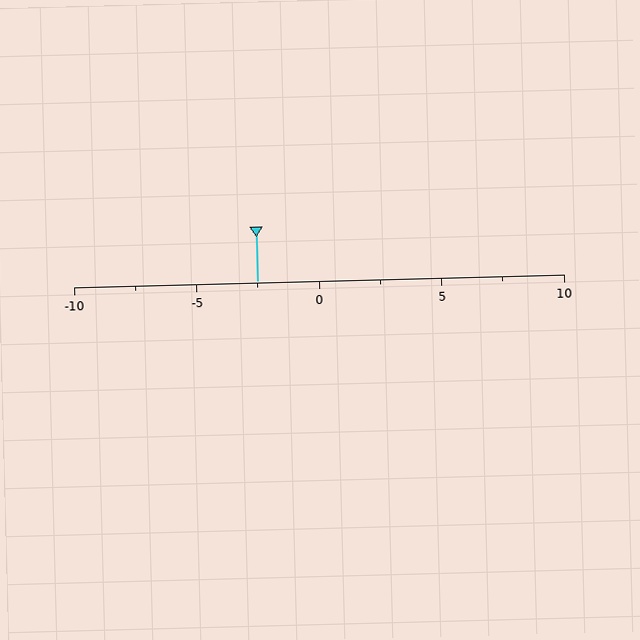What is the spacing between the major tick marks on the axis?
The major ticks are spaced 5 apart.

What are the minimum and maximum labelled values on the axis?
The axis runs from -10 to 10.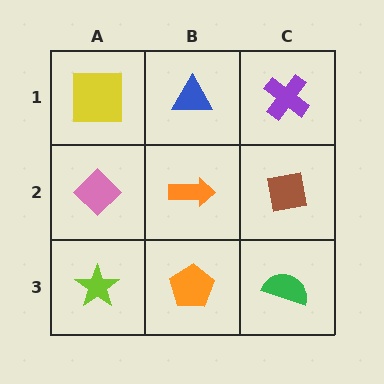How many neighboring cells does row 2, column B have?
4.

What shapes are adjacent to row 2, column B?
A blue triangle (row 1, column B), an orange pentagon (row 3, column B), a pink diamond (row 2, column A), a brown square (row 2, column C).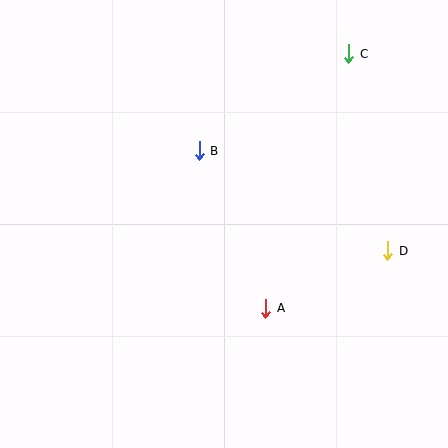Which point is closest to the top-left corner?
Point B is closest to the top-left corner.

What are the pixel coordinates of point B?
Point B is at (199, 151).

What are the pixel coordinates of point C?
Point C is at (349, 54).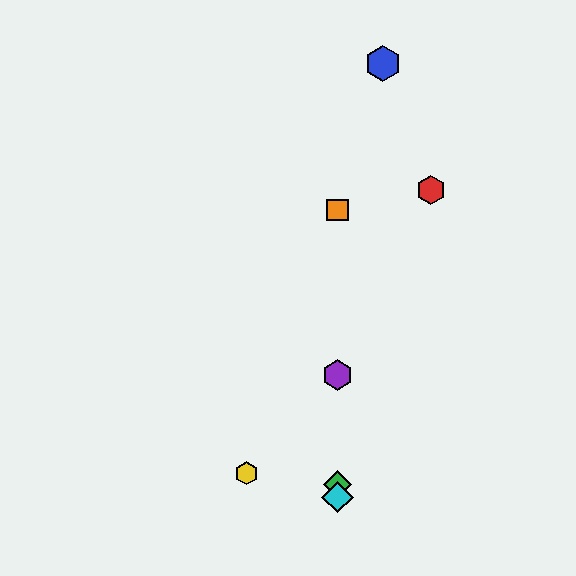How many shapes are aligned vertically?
4 shapes (the green diamond, the purple hexagon, the orange square, the cyan diamond) are aligned vertically.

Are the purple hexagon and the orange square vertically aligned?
Yes, both are at x≈337.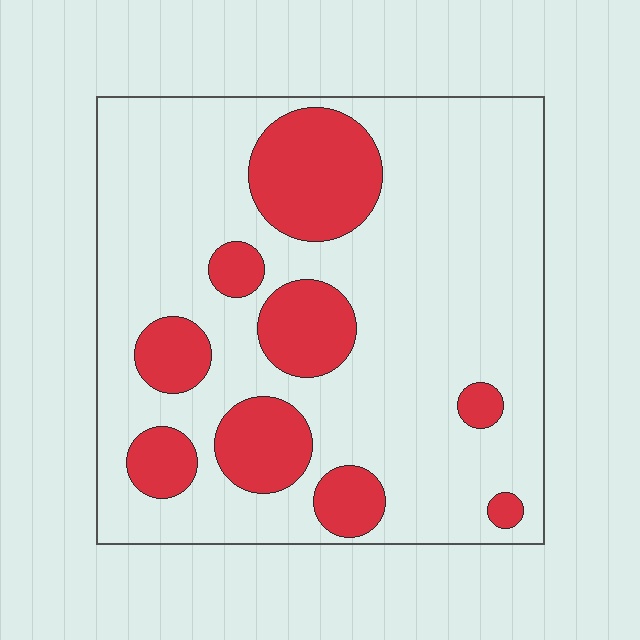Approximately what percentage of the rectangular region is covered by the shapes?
Approximately 25%.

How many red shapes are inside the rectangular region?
9.